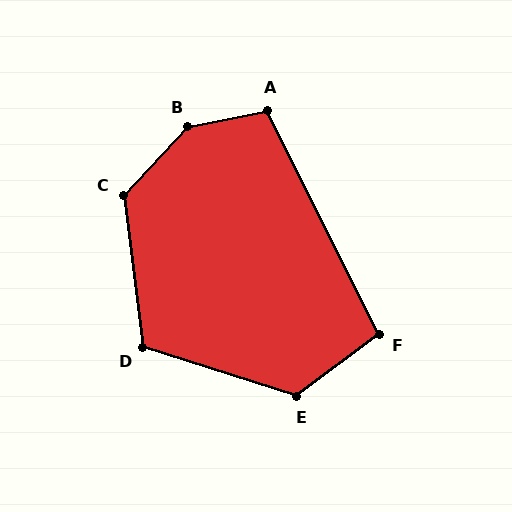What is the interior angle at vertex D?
Approximately 115 degrees (obtuse).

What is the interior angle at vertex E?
Approximately 126 degrees (obtuse).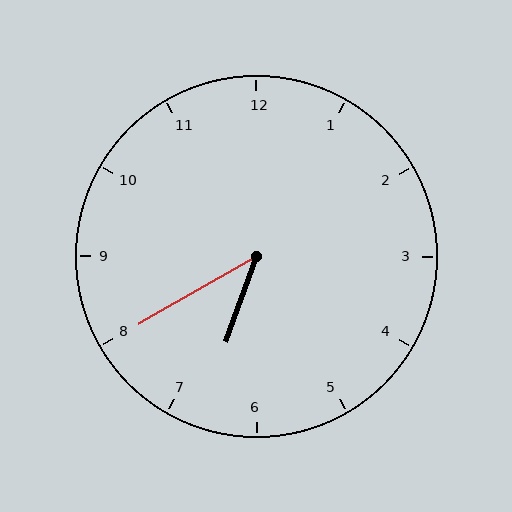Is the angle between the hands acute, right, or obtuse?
It is acute.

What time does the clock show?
6:40.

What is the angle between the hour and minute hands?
Approximately 40 degrees.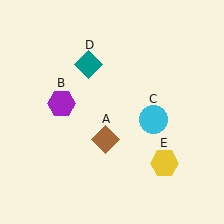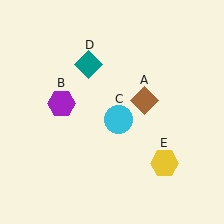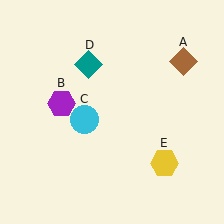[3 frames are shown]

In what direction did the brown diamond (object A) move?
The brown diamond (object A) moved up and to the right.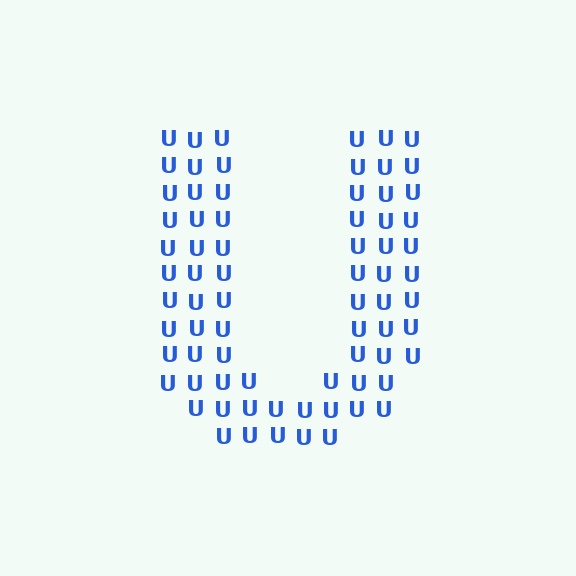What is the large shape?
The large shape is the letter U.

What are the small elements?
The small elements are letter U's.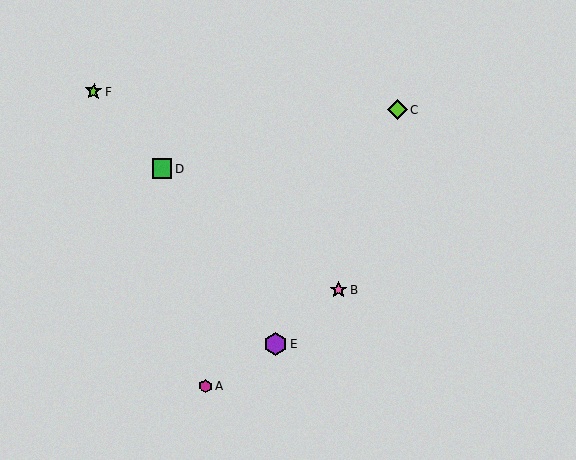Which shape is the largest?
The purple hexagon (labeled E) is the largest.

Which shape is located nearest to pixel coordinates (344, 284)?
The pink star (labeled B) at (338, 290) is nearest to that location.